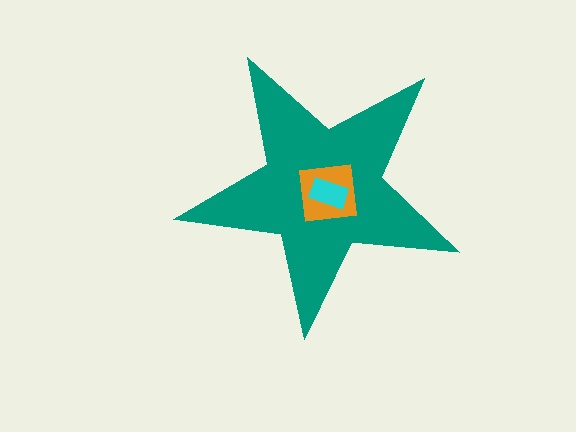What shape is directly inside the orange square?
The cyan rectangle.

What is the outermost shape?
The teal star.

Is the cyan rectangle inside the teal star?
Yes.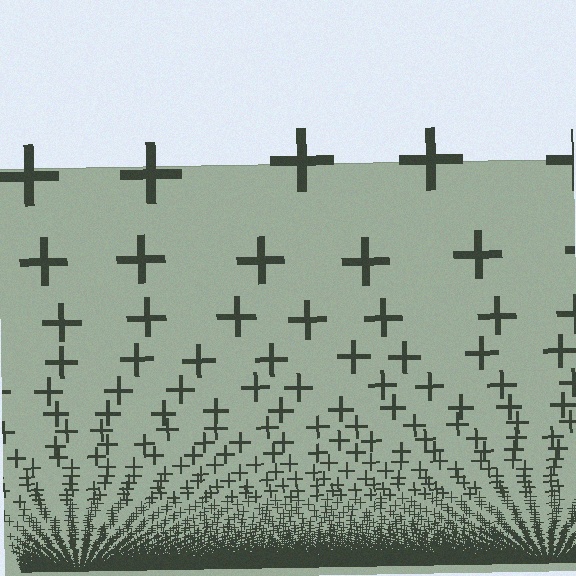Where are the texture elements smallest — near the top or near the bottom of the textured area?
Near the bottom.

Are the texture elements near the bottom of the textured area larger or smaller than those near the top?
Smaller. The gradient is inverted — elements near the bottom are smaller and denser.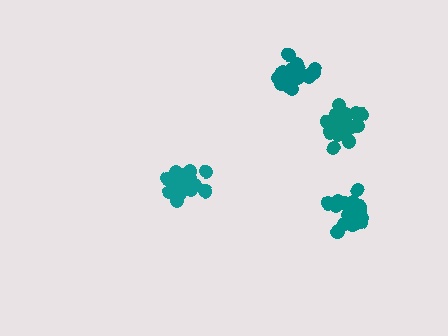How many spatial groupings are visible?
There are 4 spatial groupings.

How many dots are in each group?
Group 1: 20 dots, Group 2: 21 dots, Group 3: 19 dots, Group 4: 21 dots (81 total).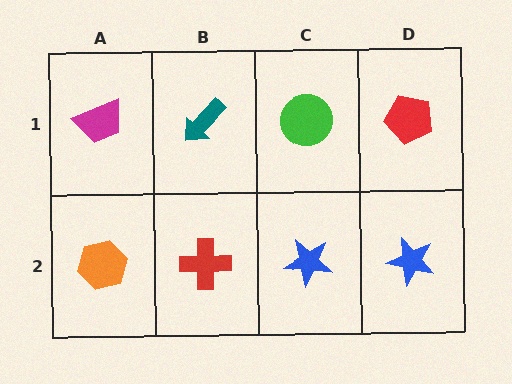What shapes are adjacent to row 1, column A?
An orange hexagon (row 2, column A), a teal arrow (row 1, column B).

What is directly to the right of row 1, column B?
A green circle.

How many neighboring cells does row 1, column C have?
3.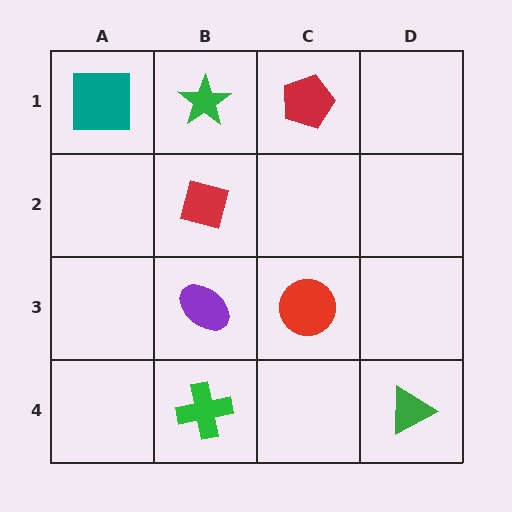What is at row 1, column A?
A teal square.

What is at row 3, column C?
A red circle.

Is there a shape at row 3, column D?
No, that cell is empty.